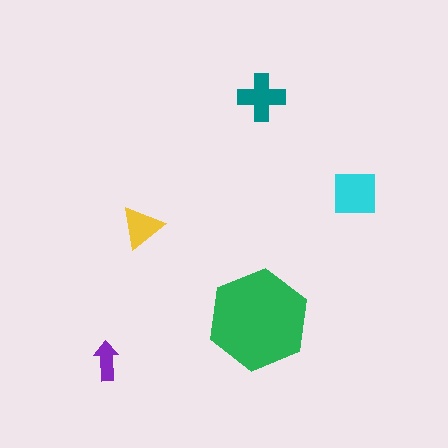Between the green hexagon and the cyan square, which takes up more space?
The green hexagon.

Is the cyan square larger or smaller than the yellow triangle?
Larger.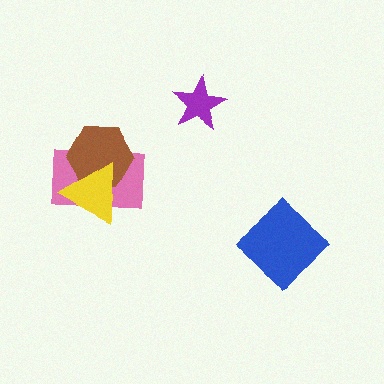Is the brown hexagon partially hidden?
Yes, it is partially covered by another shape.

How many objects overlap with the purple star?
0 objects overlap with the purple star.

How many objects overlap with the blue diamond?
0 objects overlap with the blue diamond.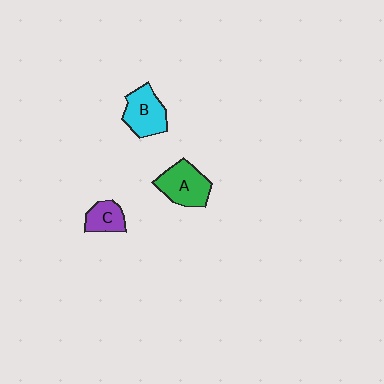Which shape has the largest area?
Shape A (green).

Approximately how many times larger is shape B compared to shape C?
Approximately 1.6 times.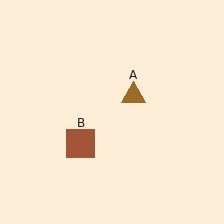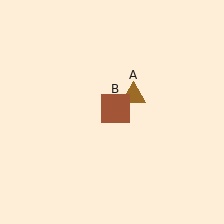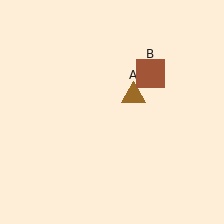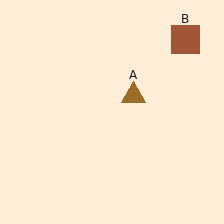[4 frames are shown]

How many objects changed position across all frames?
1 object changed position: brown square (object B).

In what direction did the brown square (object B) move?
The brown square (object B) moved up and to the right.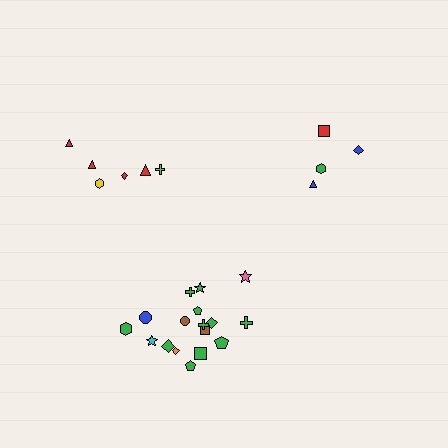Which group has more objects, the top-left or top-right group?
The top-left group.